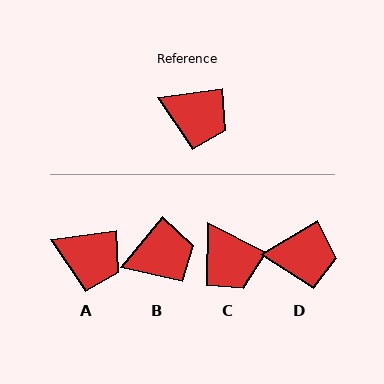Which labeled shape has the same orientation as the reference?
A.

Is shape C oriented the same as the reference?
No, it is off by about 35 degrees.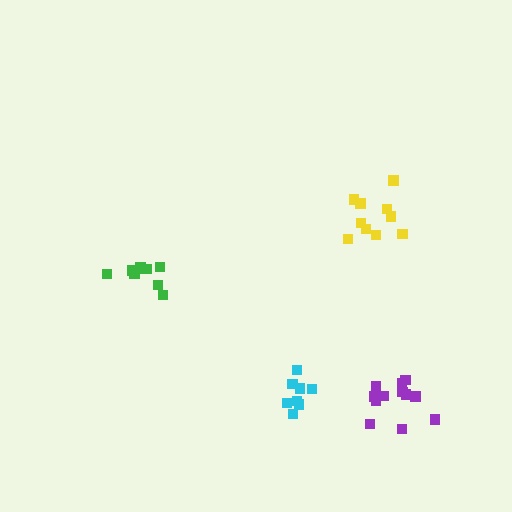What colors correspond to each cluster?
The clusters are colored: green, cyan, yellow, purple.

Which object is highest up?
The yellow cluster is topmost.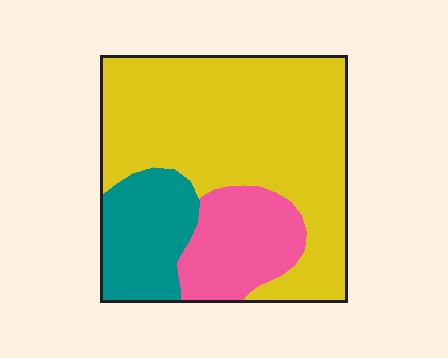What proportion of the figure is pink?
Pink takes up about one fifth (1/5) of the figure.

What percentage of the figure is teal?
Teal covers 18% of the figure.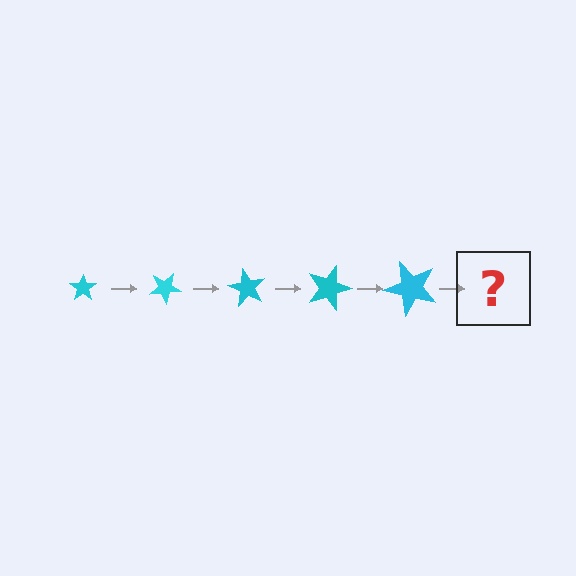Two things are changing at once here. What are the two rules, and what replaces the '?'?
The two rules are that the star grows larger each step and it rotates 30 degrees each step. The '?' should be a star, larger than the previous one and rotated 150 degrees from the start.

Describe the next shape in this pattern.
It should be a star, larger than the previous one and rotated 150 degrees from the start.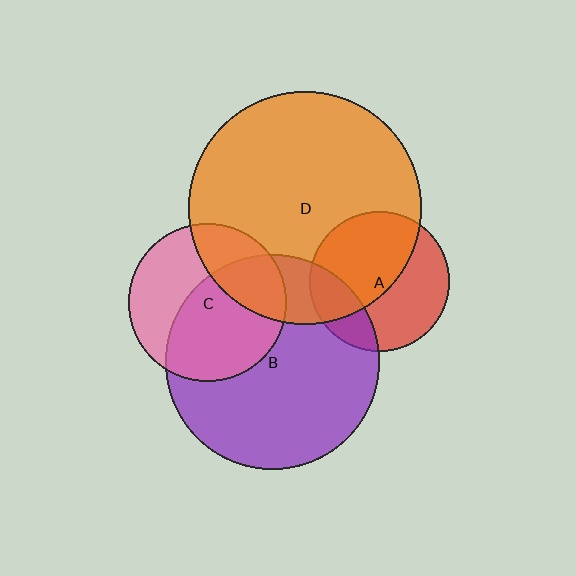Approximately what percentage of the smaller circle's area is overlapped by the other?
Approximately 55%.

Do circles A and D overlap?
Yes.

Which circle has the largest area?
Circle D (orange).